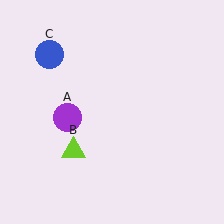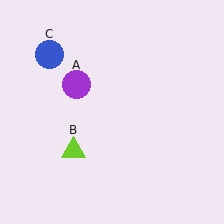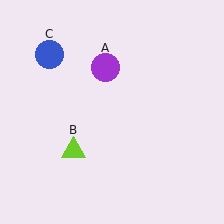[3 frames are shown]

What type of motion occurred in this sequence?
The purple circle (object A) rotated clockwise around the center of the scene.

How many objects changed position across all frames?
1 object changed position: purple circle (object A).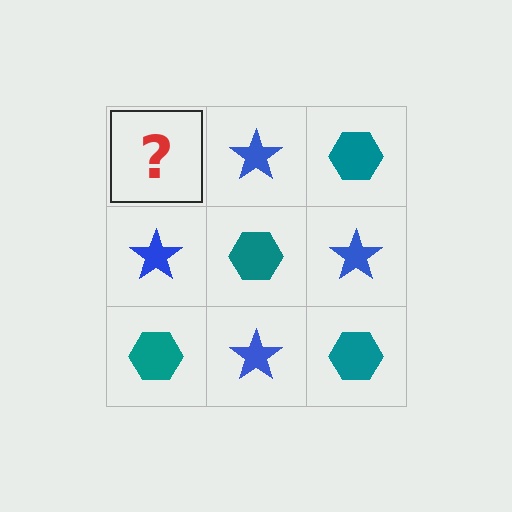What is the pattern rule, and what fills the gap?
The rule is that it alternates teal hexagon and blue star in a checkerboard pattern. The gap should be filled with a teal hexagon.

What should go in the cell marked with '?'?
The missing cell should contain a teal hexagon.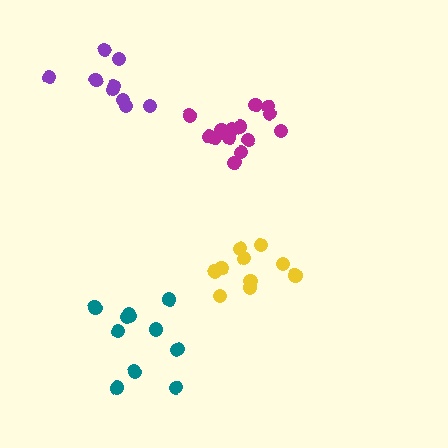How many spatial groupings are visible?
There are 4 spatial groupings.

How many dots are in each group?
Group 1: 10 dots, Group 2: 14 dots, Group 3: 11 dots, Group 4: 9 dots (44 total).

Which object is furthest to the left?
The purple cluster is leftmost.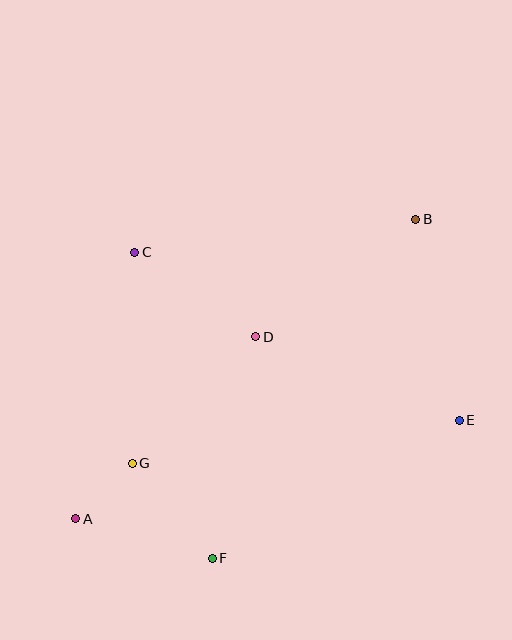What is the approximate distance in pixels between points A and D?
The distance between A and D is approximately 256 pixels.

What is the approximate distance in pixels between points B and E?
The distance between B and E is approximately 206 pixels.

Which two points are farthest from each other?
Points A and B are farthest from each other.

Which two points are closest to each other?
Points A and G are closest to each other.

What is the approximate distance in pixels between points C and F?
The distance between C and F is approximately 316 pixels.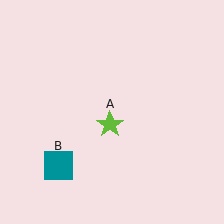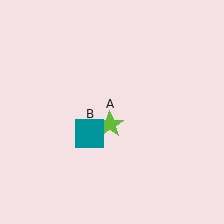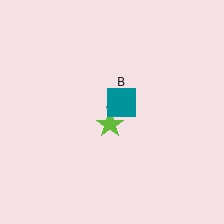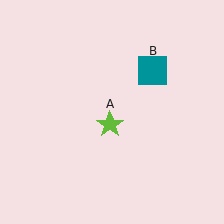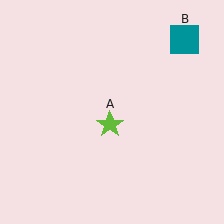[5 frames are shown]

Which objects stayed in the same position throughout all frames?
Lime star (object A) remained stationary.